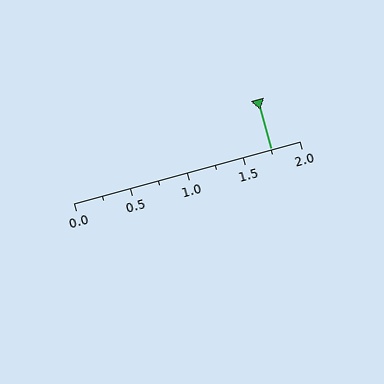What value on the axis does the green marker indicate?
The marker indicates approximately 1.75.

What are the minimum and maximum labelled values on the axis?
The axis runs from 0.0 to 2.0.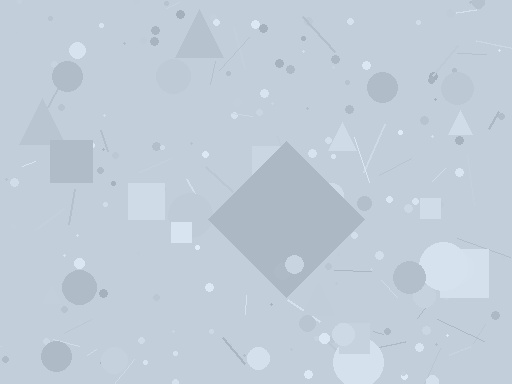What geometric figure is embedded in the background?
A diamond is embedded in the background.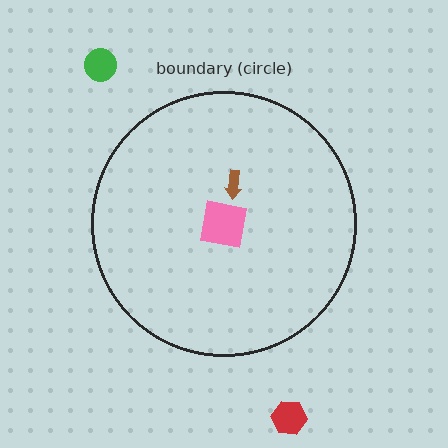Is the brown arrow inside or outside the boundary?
Inside.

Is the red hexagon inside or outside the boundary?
Outside.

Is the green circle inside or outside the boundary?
Outside.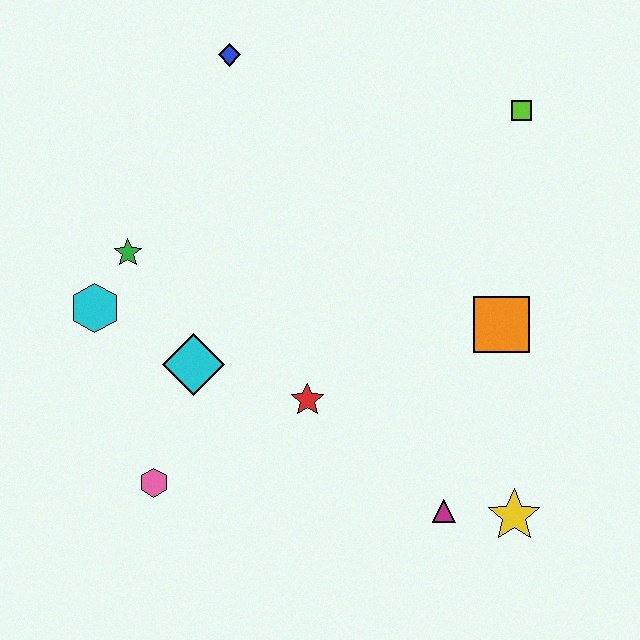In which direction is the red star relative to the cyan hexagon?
The red star is to the right of the cyan hexagon.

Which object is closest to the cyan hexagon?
The green star is closest to the cyan hexagon.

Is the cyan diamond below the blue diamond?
Yes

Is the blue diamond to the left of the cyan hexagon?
No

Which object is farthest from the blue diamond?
The yellow star is farthest from the blue diamond.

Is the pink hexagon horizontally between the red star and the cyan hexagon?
Yes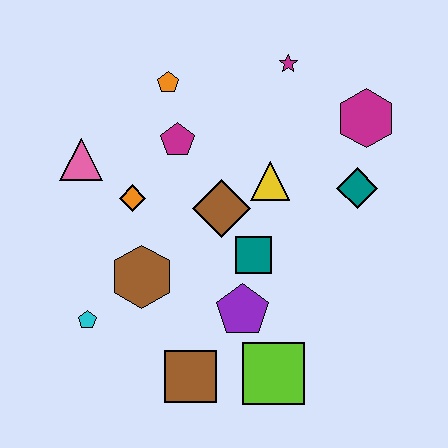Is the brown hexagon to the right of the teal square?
No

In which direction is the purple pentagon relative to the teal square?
The purple pentagon is below the teal square.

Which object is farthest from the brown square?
The magenta star is farthest from the brown square.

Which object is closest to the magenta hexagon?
The teal diamond is closest to the magenta hexagon.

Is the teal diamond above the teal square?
Yes